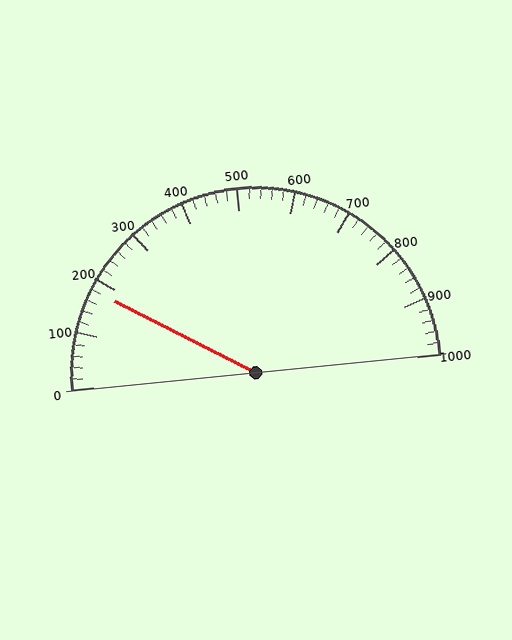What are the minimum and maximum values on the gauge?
The gauge ranges from 0 to 1000.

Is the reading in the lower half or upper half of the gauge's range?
The reading is in the lower half of the range (0 to 1000).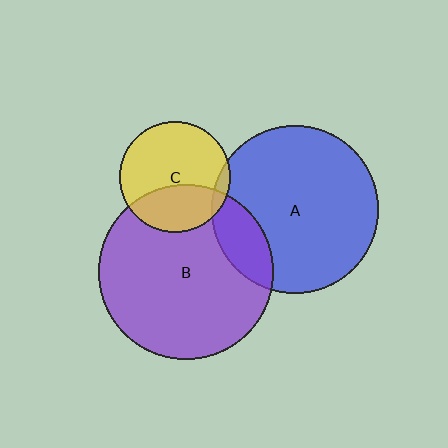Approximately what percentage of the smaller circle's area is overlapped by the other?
Approximately 35%.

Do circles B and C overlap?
Yes.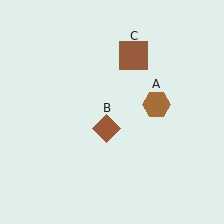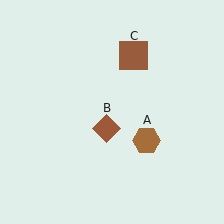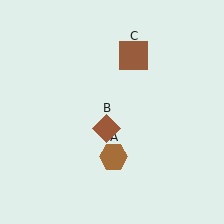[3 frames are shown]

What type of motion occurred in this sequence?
The brown hexagon (object A) rotated clockwise around the center of the scene.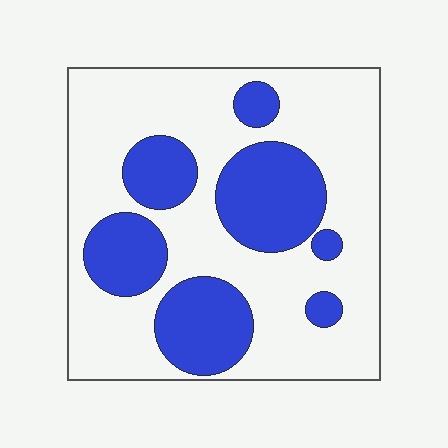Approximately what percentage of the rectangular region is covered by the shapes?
Approximately 30%.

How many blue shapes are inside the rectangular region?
7.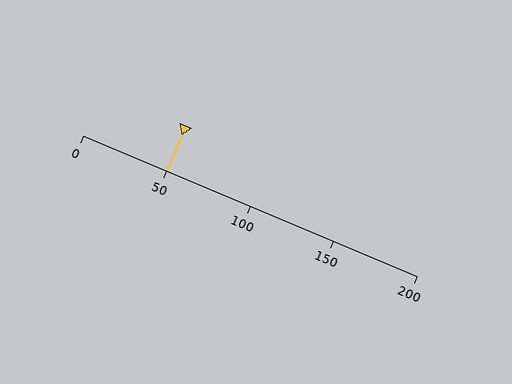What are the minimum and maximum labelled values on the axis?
The axis runs from 0 to 200.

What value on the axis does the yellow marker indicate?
The marker indicates approximately 50.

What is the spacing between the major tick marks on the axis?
The major ticks are spaced 50 apart.